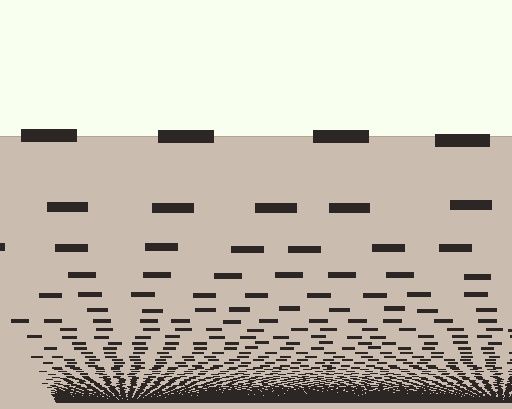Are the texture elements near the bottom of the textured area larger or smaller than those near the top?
Smaller. The gradient is inverted — elements near the bottom are smaller and denser.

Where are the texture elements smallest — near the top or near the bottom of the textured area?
Near the bottom.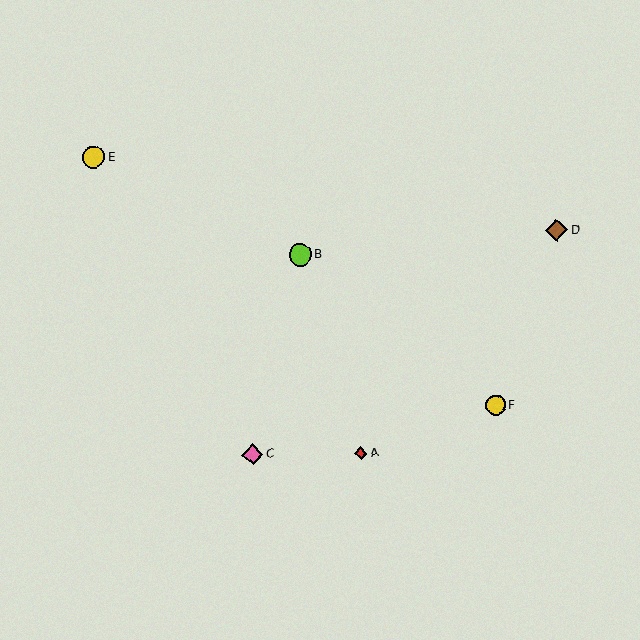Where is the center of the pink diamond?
The center of the pink diamond is at (253, 455).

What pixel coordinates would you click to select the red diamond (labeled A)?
Click at (361, 453) to select the red diamond A.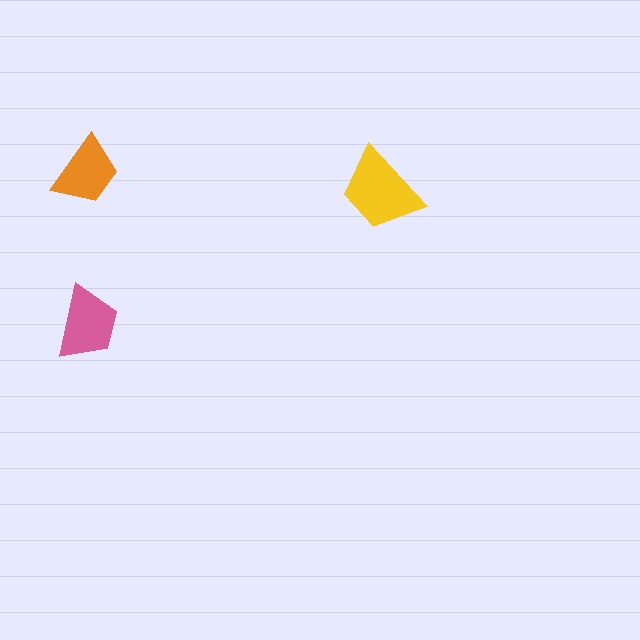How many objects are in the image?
There are 3 objects in the image.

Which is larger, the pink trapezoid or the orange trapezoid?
The pink one.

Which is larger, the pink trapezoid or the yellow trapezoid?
The yellow one.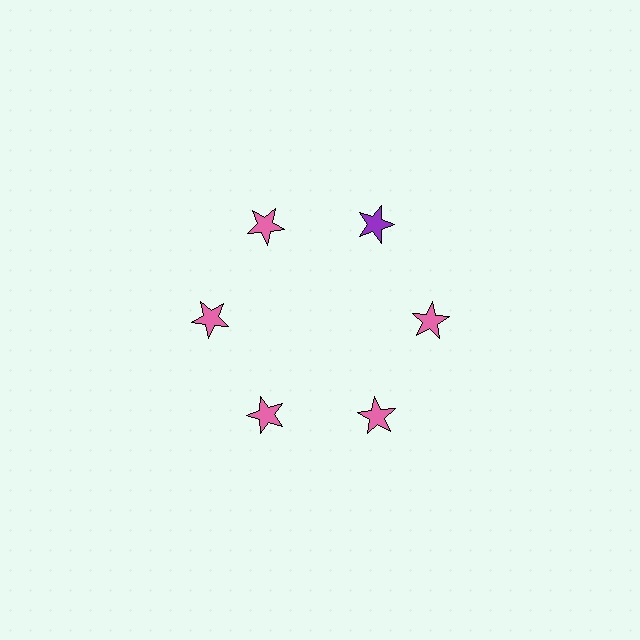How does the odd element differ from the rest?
It has a different color: purple instead of pink.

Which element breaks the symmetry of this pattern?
The purple star at roughly the 1 o'clock position breaks the symmetry. All other shapes are pink stars.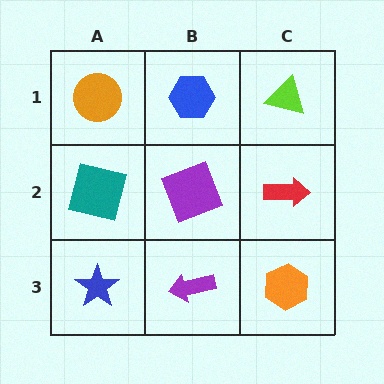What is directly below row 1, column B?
A purple square.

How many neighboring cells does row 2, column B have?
4.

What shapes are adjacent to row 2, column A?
An orange circle (row 1, column A), a blue star (row 3, column A), a purple square (row 2, column B).